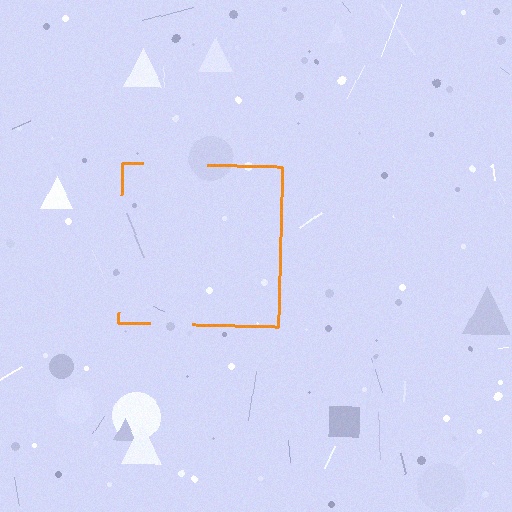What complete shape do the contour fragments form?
The contour fragments form a square.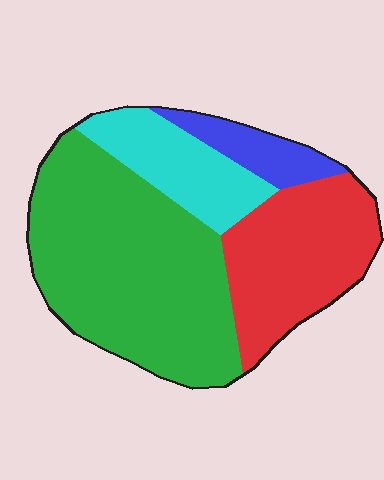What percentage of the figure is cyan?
Cyan takes up about one sixth (1/6) of the figure.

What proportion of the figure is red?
Red takes up about one quarter (1/4) of the figure.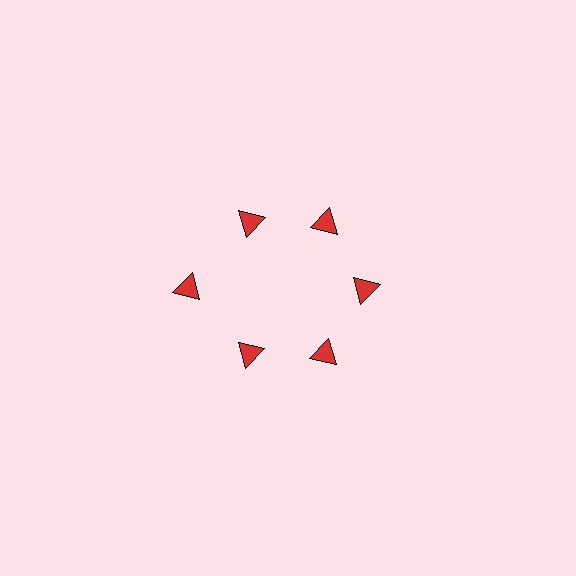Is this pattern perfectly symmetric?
No. The 6 red triangles are arranged in a ring, but one element near the 9 o'clock position is pushed outward from the center, breaking the 6-fold rotational symmetry.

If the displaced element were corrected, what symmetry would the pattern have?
It would have 6-fold rotational symmetry — the pattern would map onto itself every 60 degrees.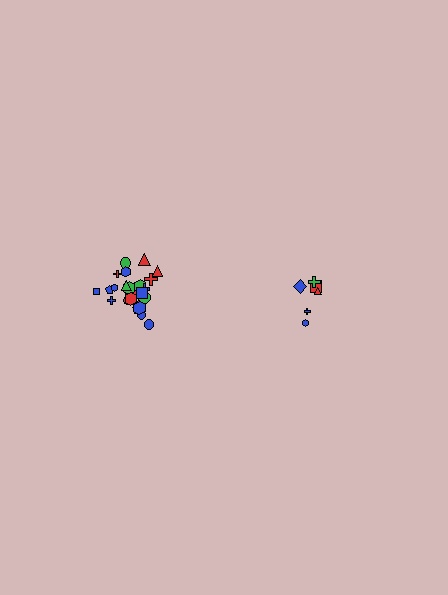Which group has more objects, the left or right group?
The left group.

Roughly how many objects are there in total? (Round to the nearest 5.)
Roughly 30 objects in total.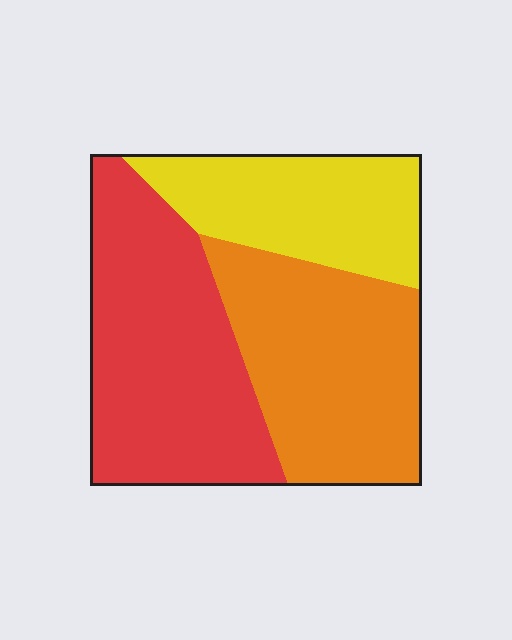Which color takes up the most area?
Red, at roughly 40%.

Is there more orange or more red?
Red.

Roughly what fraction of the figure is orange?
Orange takes up between a third and a half of the figure.